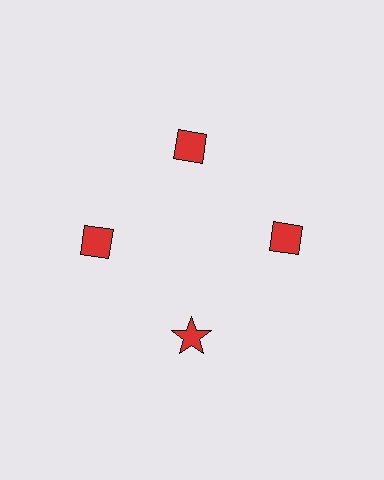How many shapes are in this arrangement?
There are 4 shapes arranged in a ring pattern.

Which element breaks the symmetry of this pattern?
The red star at roughly the 6 o'clock position breaks the symmetry. All other shapes are red diamonds.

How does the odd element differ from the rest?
It has a different shape: star instead of diamond.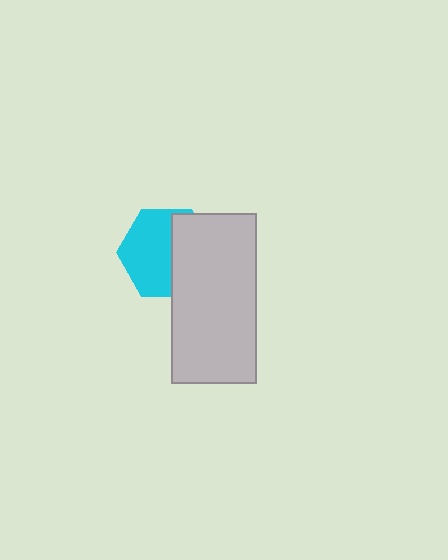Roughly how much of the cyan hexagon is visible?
About half of it is visible (roughly 58%).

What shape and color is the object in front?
The object in front is a light gray rectangle.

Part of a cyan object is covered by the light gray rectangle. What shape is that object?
It is a hexagon.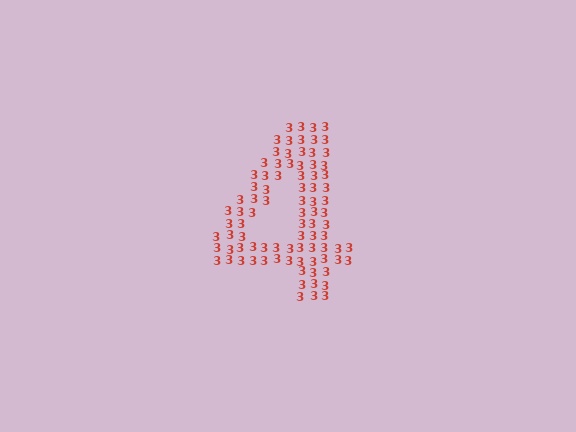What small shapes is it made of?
It is made of small digit 3's.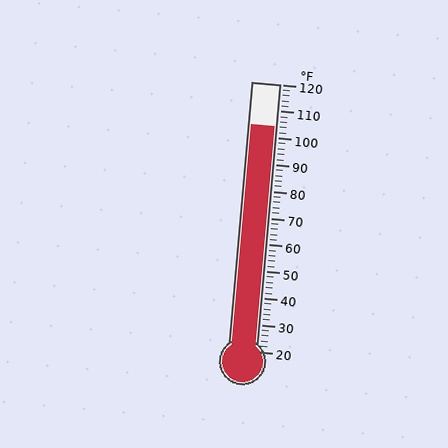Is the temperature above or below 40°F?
The temperature is above 40°F.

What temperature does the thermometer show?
The thermometer shows approximately 104°F.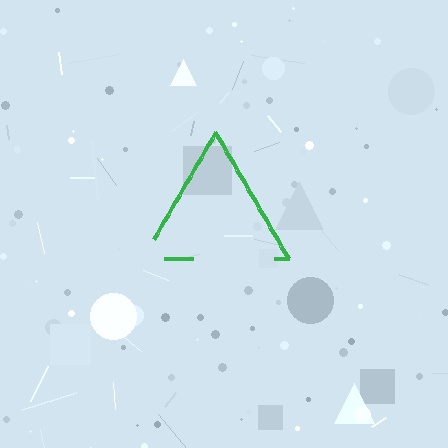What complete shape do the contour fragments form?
The contour fragments form a triangle.